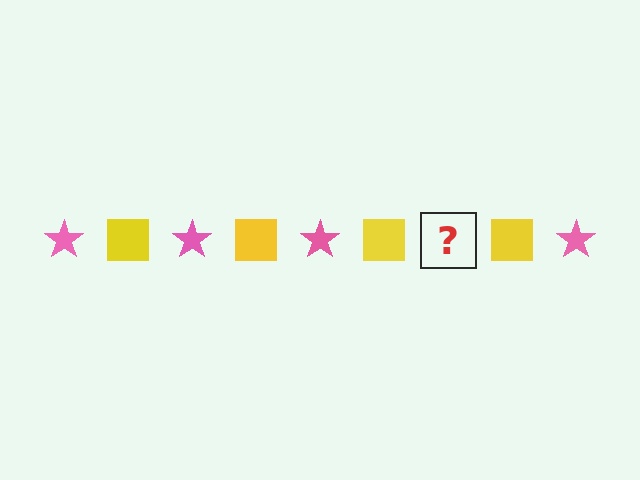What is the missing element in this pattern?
The missing element is a pink star.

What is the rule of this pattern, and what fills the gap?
The rule is that the pattern alternates between pink star and yellow square. The gap should be filled with a pink star.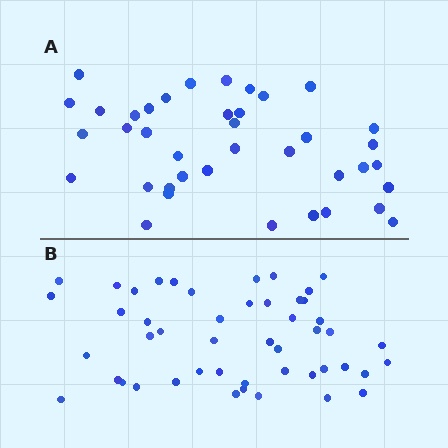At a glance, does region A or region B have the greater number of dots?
Region B (the bottom region) has more dots.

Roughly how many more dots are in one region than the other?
Region B has roughly 8 or so more dots than region A.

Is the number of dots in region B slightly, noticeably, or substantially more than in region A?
Region B has only slightly more — the two regions are fairly close. The ratio is roughly 1.2 to 1.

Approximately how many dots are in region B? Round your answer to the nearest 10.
About 50 dots. (The exact count is 48, which rounds to 50.)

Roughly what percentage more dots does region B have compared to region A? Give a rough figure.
About 25% more.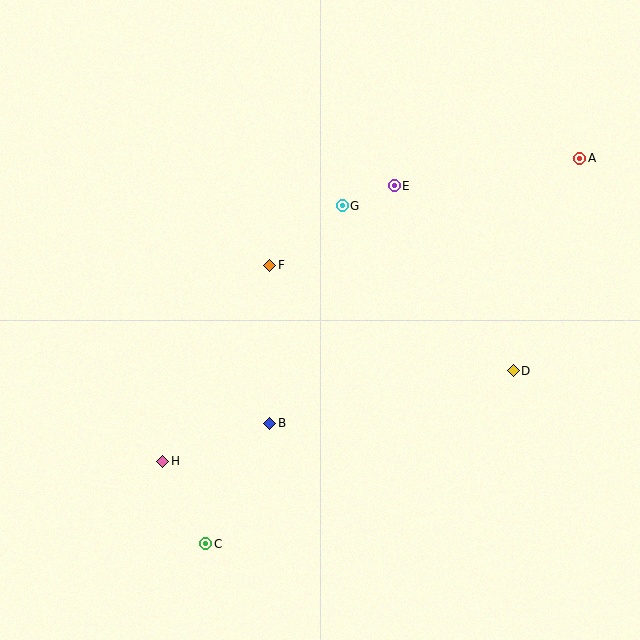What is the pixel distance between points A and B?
The distance between A and B is 408 pixels.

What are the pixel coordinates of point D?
Point D is at (513, 371).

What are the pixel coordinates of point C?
Point C is at (206, 544).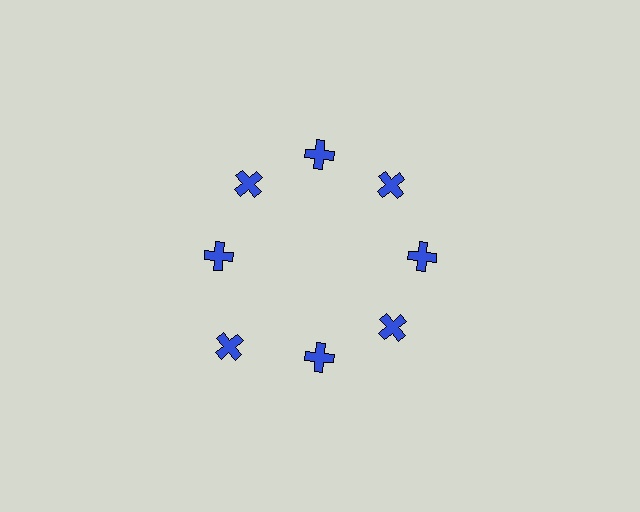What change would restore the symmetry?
The symmetry would be restored by moving it inward, back onto the ring so that all 8 crosses sit at equal angles and equal distance from the center.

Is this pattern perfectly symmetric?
No. The 8 blue crosses are arranged in a ring, but one element near the 8 o'clock position is pushed outward from the center, breaking the 8-fold rotational symmetry.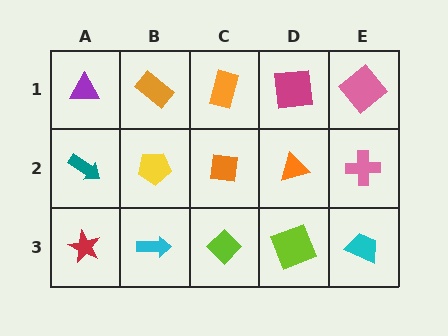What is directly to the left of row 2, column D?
An orange square.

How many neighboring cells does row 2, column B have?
4.